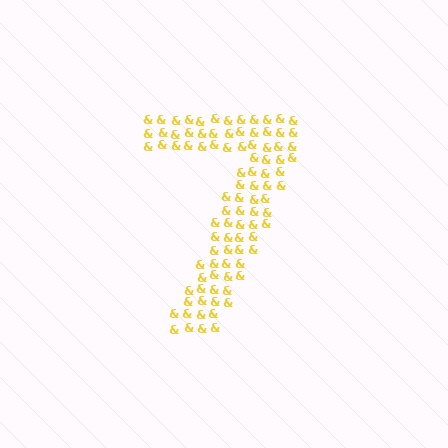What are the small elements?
The small elements are ampersands.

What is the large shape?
The large shape is the digit 7.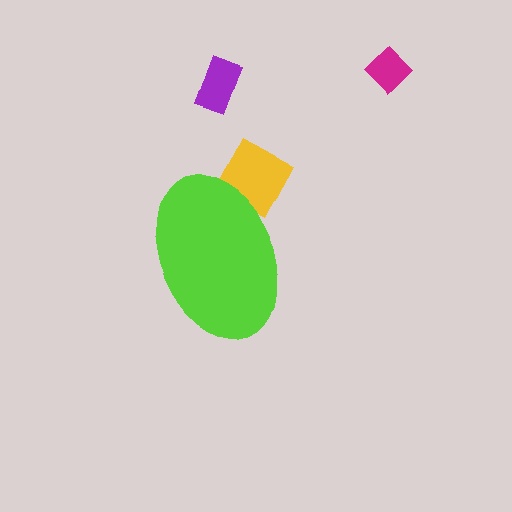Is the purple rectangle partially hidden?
No, the purple rectangle is fully visible.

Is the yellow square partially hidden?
Yes, the yellow square is partially hidden behind the lime ellipse.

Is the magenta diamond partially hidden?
No, the magenta diamond is fully visible.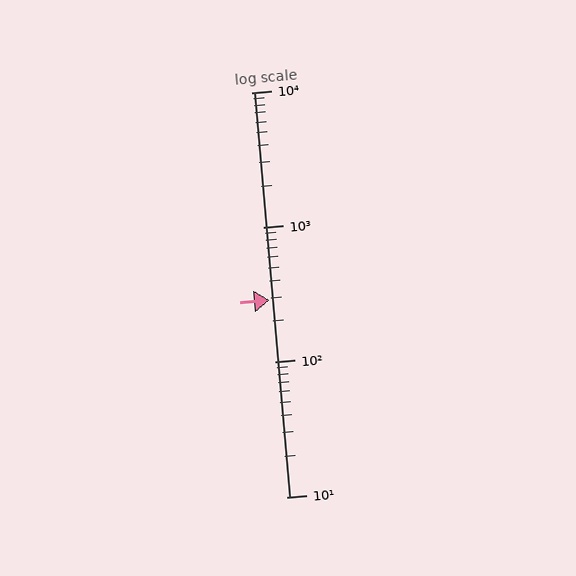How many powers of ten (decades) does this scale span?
The scale spans 3 decades, from 10 to 10000.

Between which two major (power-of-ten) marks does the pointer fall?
The pointer is between 100 and 1000.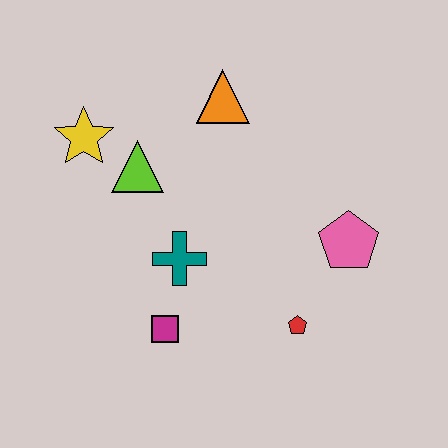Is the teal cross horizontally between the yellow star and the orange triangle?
Yes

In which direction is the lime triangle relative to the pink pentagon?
The lime triangle is to the left of the pink pentagon.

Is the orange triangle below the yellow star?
No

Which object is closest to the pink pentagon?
The red pentagon is closest to the pink pentagon.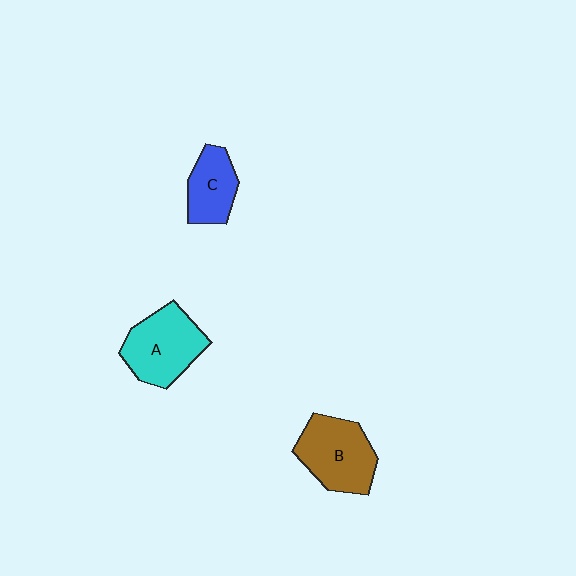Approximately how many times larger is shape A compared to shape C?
Approximately 1.5 times.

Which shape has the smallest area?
Shape C (blue).